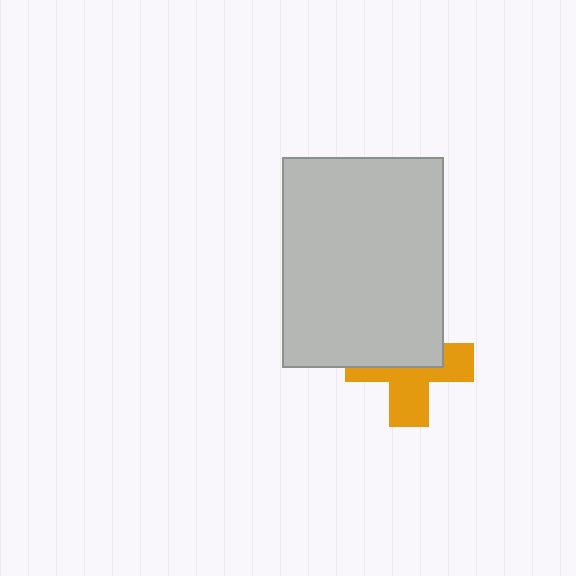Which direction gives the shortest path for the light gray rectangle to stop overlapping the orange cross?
Moving up gives the shortest separation.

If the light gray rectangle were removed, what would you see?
You would see the complete orange cross.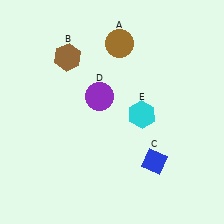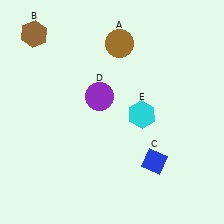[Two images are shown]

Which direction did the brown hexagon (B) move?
The brown hexagon (B) moved left.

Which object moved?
The brown hexagon (B) moved left.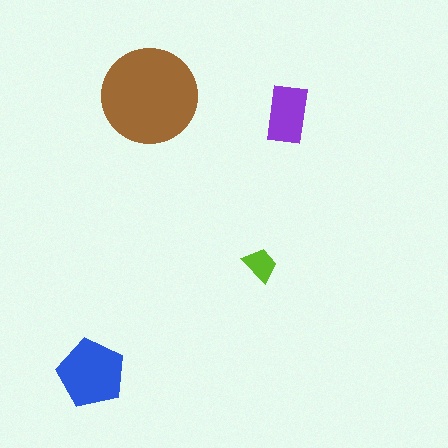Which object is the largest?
The brown circle.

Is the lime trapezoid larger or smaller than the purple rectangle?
Smaller.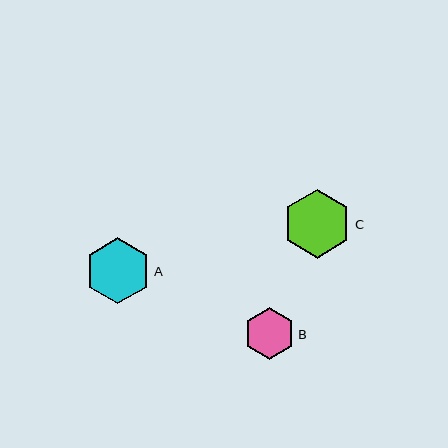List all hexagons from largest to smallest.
From largest to smallest: C, A, B.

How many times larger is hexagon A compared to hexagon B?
Hexagon A is approximately 1.3 times the size of hexagon B.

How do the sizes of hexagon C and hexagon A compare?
Hexagon C and hexagon A are approximately the same size.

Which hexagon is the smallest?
Hexagon B is the smallest with a size of approximately 51 pixels.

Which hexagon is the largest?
Hexagon C is the largest with a size of approximately 69 pixels.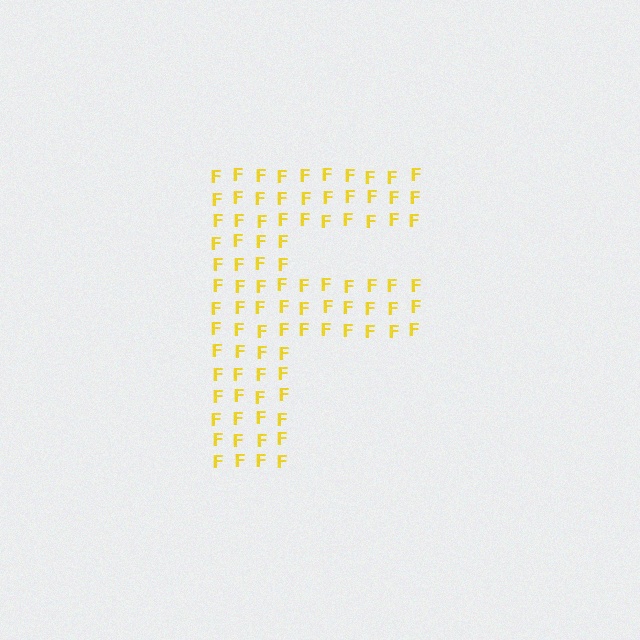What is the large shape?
The large shape is the letter F.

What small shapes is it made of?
It is made of small letter F's.